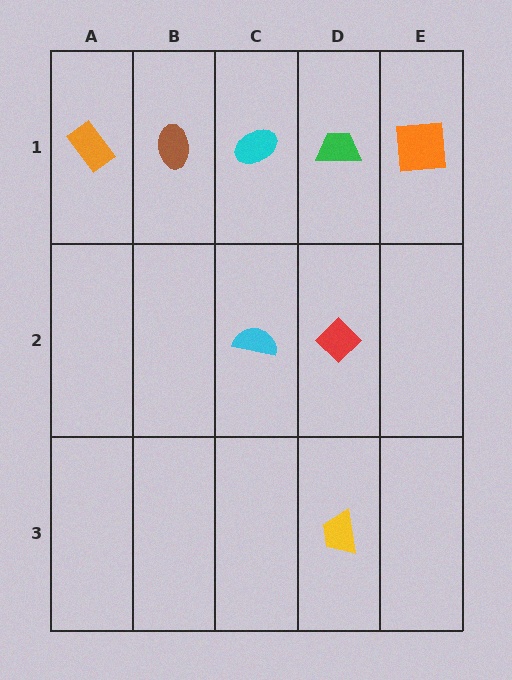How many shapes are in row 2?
2 shapes.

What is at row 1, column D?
A green trapezoid.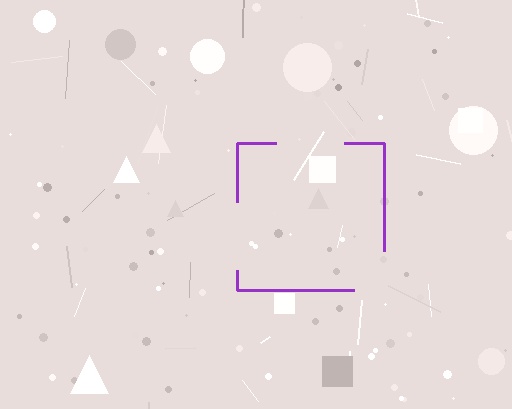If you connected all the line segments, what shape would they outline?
They would outline a square.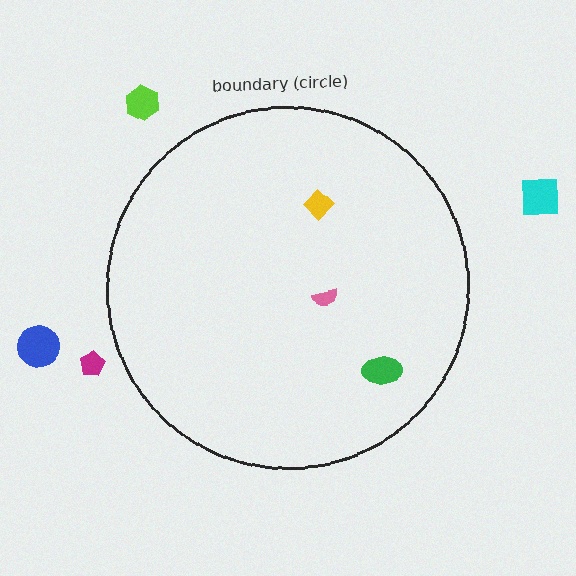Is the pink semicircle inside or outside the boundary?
Inside.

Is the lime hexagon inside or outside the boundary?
Outside.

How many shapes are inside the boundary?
3 inside, 4 outside.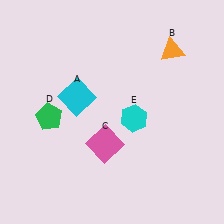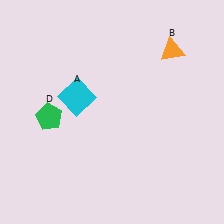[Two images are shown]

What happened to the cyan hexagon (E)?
The cyan hexagon (E) was removed in Image 2. It was in the bottom-right area of Image 1.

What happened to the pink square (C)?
The pink square (C) was removed in Image 2. It was in the bottom-left area of Image 1.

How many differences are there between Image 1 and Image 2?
There are 2 differences between the two images.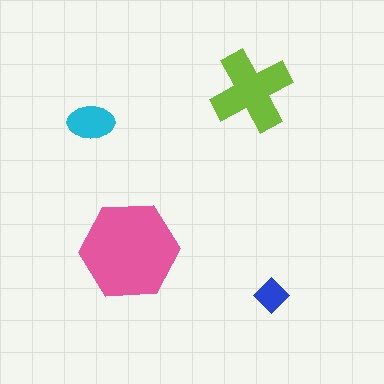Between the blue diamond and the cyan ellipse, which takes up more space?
The cyan ellipse.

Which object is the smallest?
The blue diamond.